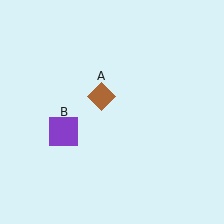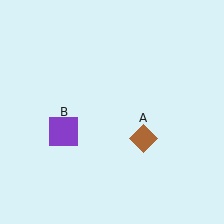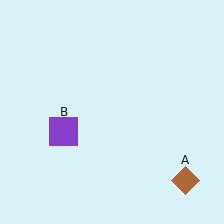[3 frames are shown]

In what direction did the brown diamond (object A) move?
The brown diamond (object A) moved down and to the right.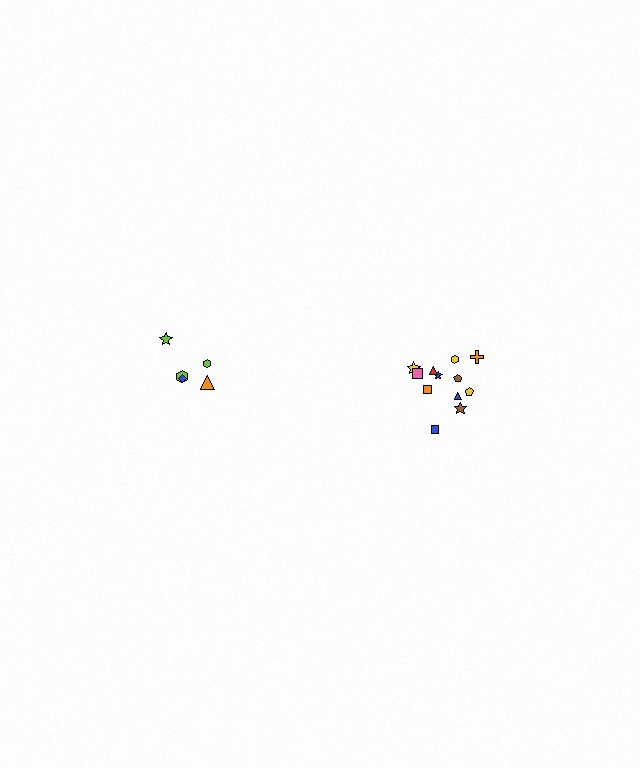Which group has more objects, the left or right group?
The right group.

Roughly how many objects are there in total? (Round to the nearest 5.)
Roughly 15 objects in total.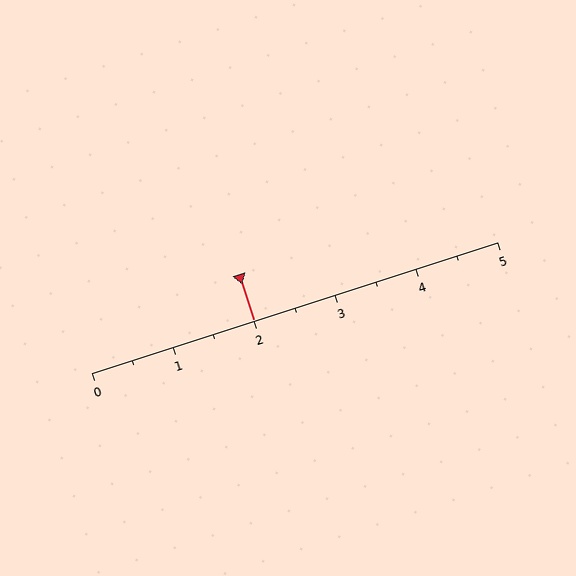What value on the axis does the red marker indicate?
The marker indicates approximately 2.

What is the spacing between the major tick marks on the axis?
The major ticks are spaced 1 apart.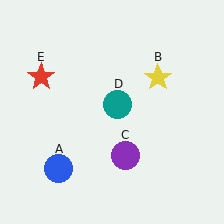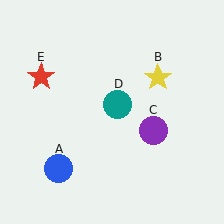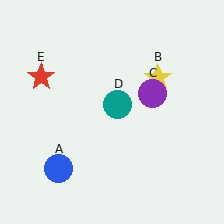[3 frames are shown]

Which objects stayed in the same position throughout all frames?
Blue circle (object A) and yellow star (object B) and teal circle (object D) and red star (object E) remained stationary.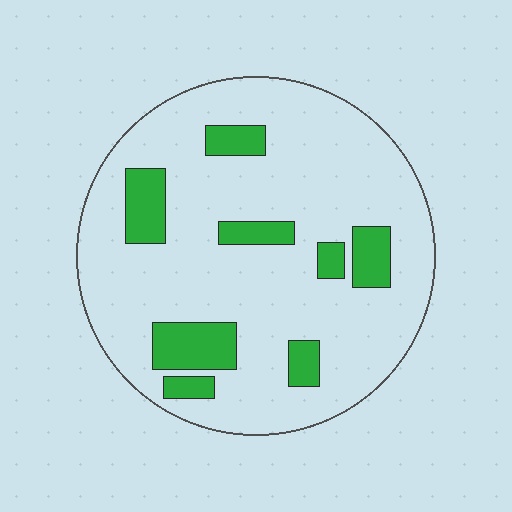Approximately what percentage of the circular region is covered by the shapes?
Approximately 15%.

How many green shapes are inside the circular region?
8.